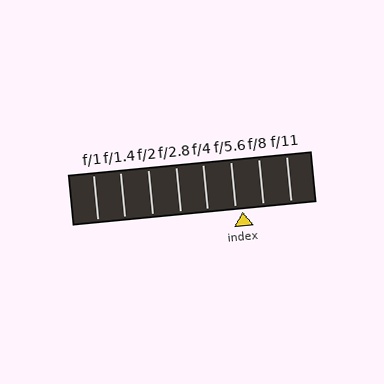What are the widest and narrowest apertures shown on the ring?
The widest aperture shown is f/1 and the narrowest is f/11.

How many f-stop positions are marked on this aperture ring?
There are 8 f-stop positions marked.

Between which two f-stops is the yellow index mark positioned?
The index mark is between f/5.6 and f/8.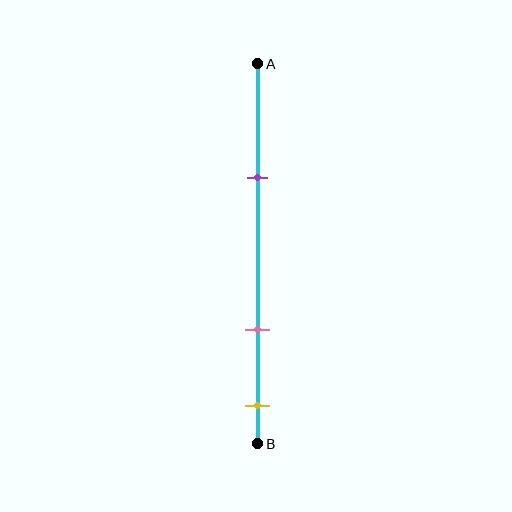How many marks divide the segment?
There are 3 marks dividing the segment.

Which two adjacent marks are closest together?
The pink and yellow marks are the closest adjacent pair.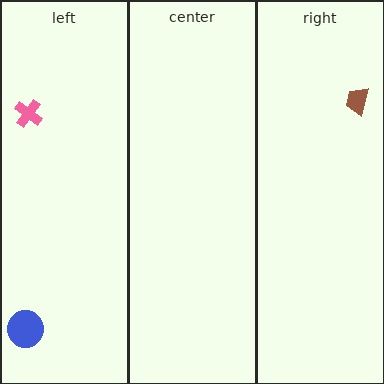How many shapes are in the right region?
1.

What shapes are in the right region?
The brown trapezoid.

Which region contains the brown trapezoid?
The right region.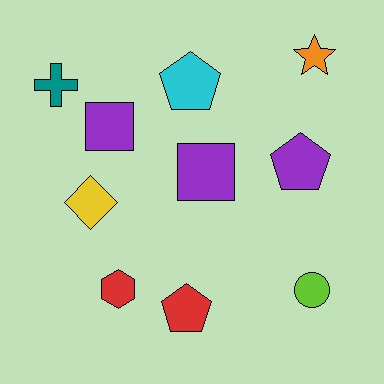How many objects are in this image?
There are 10 objects.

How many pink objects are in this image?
There are no pink objects.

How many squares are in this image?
There are 2 squares.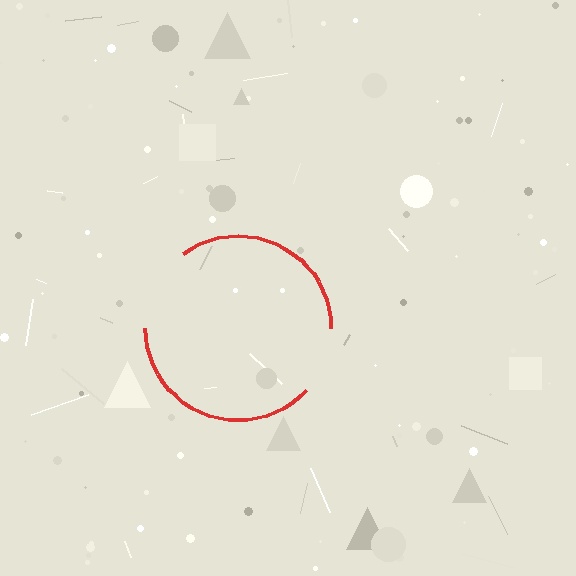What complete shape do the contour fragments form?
The contour fragments form a circle.